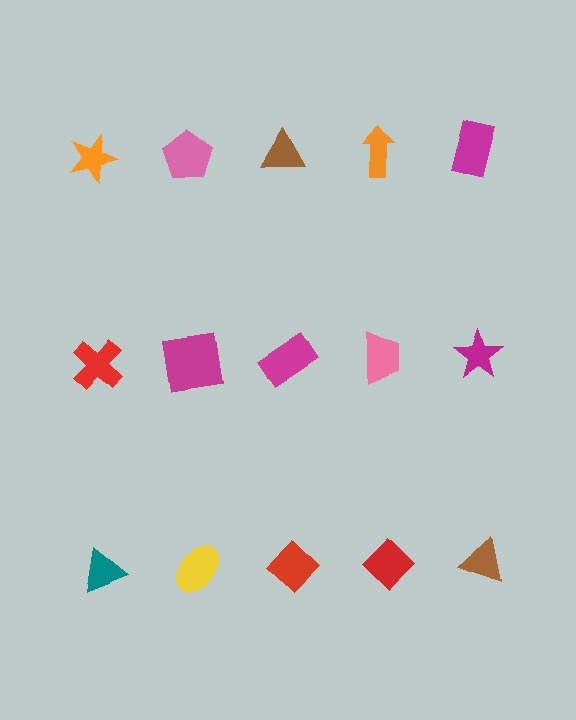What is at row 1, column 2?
A pink pentagon.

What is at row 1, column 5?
A magenta rectangle.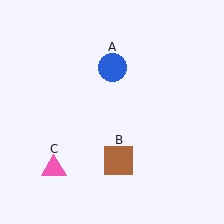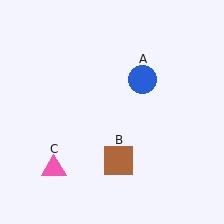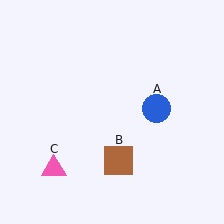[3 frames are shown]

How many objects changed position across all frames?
1 object changed position: blue circle (object A).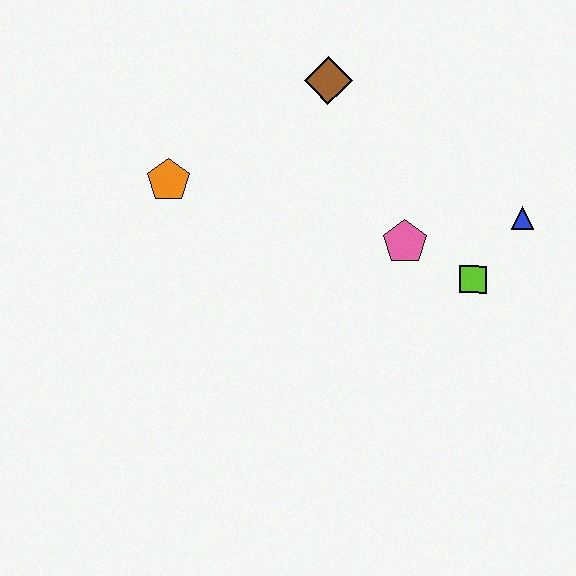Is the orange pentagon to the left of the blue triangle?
Yes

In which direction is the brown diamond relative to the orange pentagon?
The brown diamond is to the right of the orange pentagon.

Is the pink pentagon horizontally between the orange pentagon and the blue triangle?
Yes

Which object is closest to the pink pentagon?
The lime square is closest to the pink pentagon.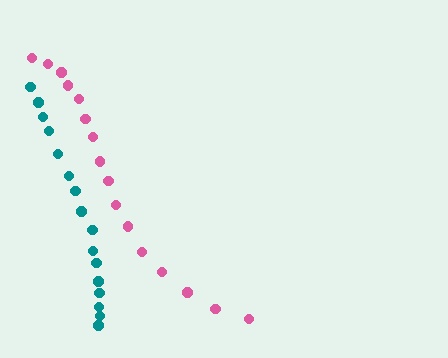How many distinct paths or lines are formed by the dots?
There are 2 distinct paths.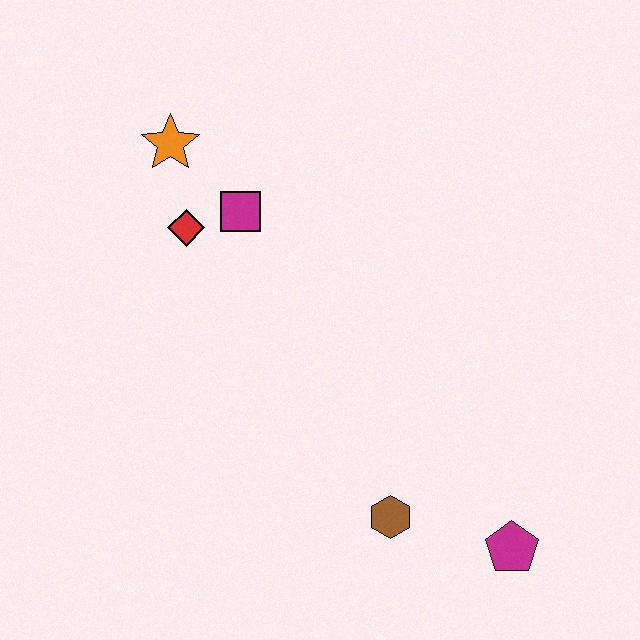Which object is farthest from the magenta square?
The magenta pentagon is farthest from the magenta square.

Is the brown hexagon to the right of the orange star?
Yes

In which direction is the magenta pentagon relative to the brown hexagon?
The magenta pentagon is to the right of the brown hexagon.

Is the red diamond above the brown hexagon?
Yes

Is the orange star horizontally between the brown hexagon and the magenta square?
No